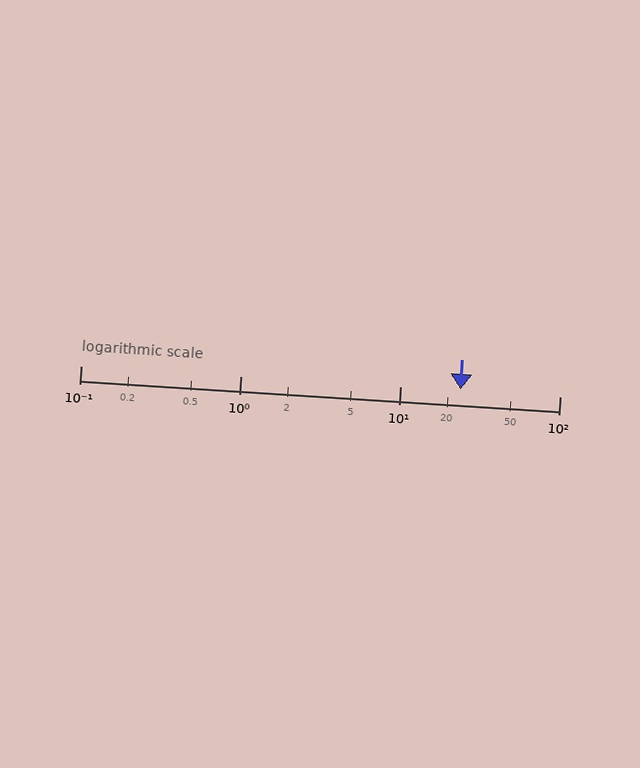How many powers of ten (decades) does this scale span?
The scale spans 3 decades, from 0.1 to 100.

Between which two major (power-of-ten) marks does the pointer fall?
The pointer is between 10 and 100.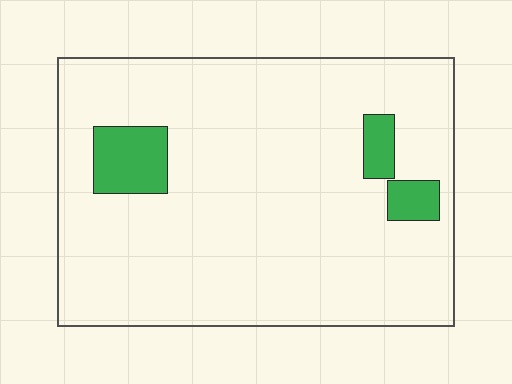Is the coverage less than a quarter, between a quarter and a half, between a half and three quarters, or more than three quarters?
Less than a quarter.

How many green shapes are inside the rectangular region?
3.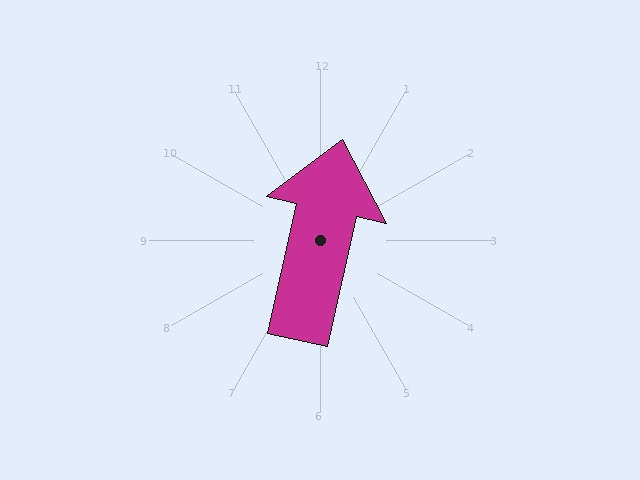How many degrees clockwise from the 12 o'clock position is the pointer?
Approximately 13 degrees.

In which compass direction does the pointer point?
North.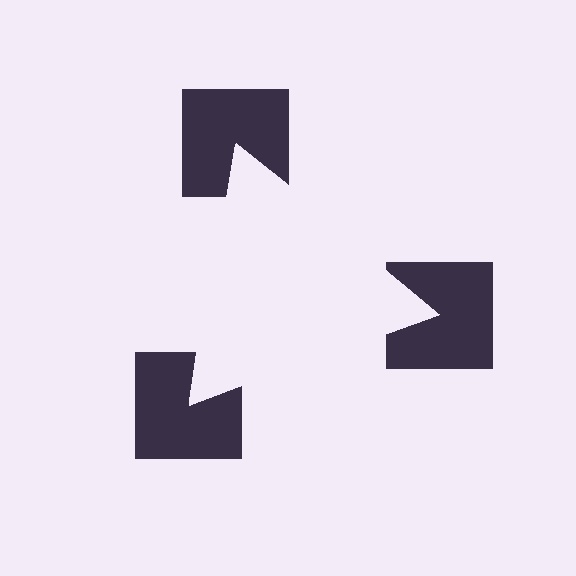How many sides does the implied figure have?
3 sides.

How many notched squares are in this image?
There are 3 — one at each vertex of the illusory triangle.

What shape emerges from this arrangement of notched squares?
An illusory triangle — its edges are inferred from the aligned wedge cuts in the notched squares, not physically drawn.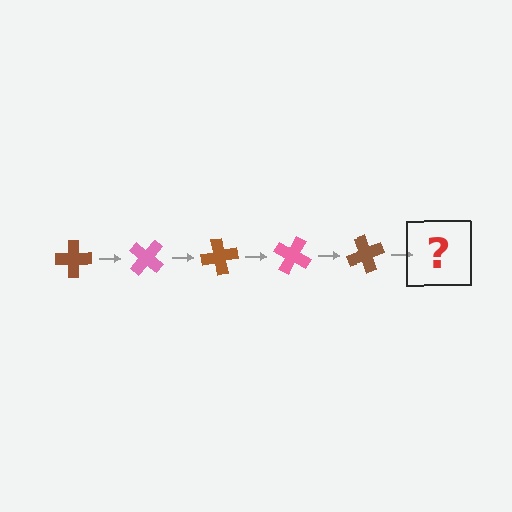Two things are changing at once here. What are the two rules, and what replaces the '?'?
The two rules are that it rotates 40 degrees each step and the color cycles through brown and pink. The '?' should be a pink cross, rotated 200 degrees from the start.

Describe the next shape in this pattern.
It should be a pink cross, rotated 200 degrees from the start.